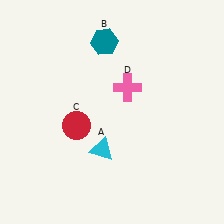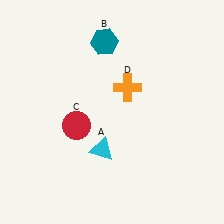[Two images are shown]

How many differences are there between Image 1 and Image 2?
There is 1 difference between the two images.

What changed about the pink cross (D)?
In Image 1, D is pink. In Image 2, it changed to orange.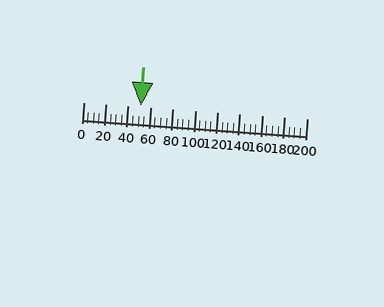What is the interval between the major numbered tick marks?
The major tick marks are spaced 20 units apart.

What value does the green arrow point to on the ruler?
The green arrow points to approximately 52.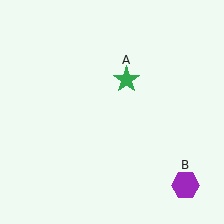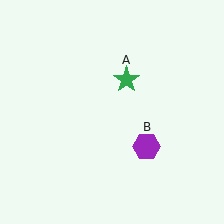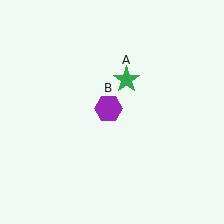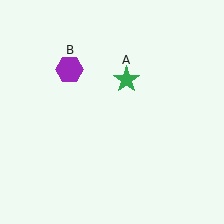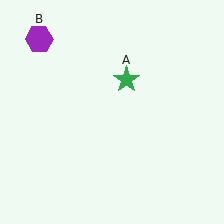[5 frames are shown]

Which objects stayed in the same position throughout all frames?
Green star (object A) remained stationary.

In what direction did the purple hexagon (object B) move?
The purple hexagon (object B) moved up and to the left.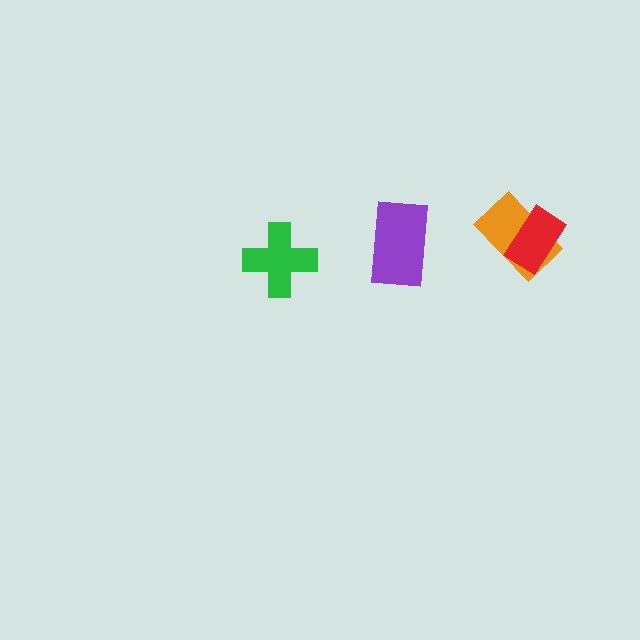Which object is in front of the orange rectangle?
The red rectangle is in front of the orange rectangle.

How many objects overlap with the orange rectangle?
1 object overlaps with the orange rectangle.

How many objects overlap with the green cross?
0 objects overlap with the green cross.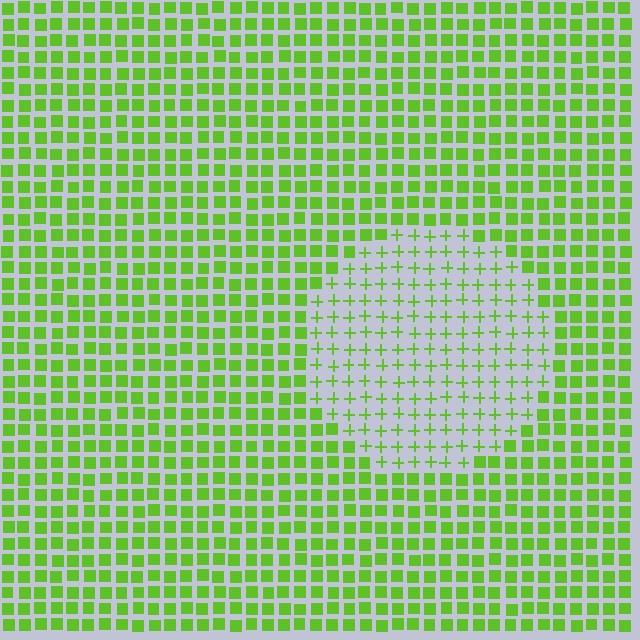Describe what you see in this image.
The image is filled with small lime elements arranged in a uniform grid. A circle-shaped region contains plus signs, while the surrounding area contains squares. The boundary is defined purely by the change in element shape.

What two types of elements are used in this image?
The image uses plus signs inside the circle region and squares outside it.